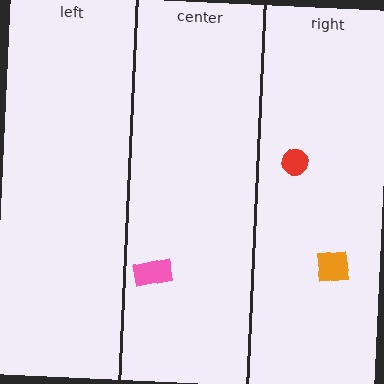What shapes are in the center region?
The pink rectangle.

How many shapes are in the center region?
1.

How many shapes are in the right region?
2.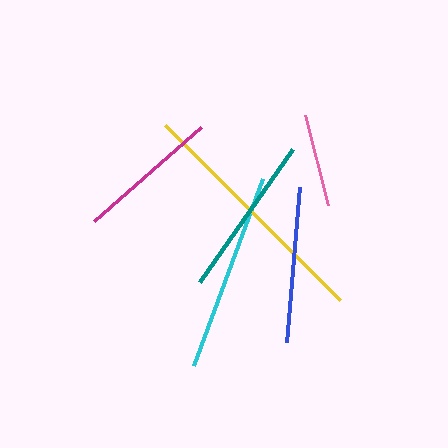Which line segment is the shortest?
The pink line is the shortest at approximately 94 pixels.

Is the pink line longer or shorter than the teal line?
The teal line is longer than the pink line.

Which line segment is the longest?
The yellow line is the longest at approximately 247 pixels.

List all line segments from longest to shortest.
From longest to shortest: yellow, cyan, teal, blue, magenta, pink.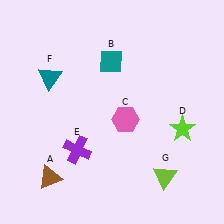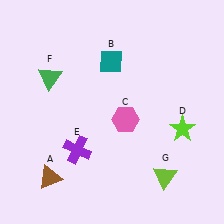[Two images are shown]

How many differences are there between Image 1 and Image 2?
There is 1 difference between the two images.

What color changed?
The triangle (F) changed from teal in Image 1 to green in Image 2.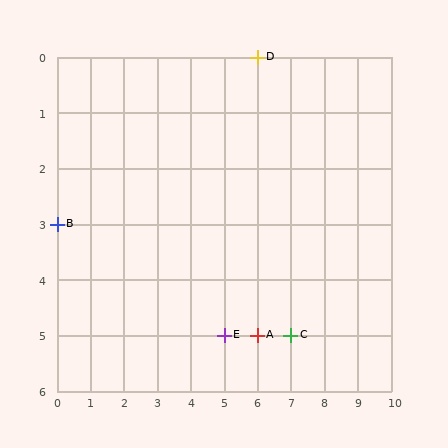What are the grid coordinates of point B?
Point B is at grid coordinates (0, 3).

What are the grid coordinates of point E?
Point E is at grid coordinates (5, 5).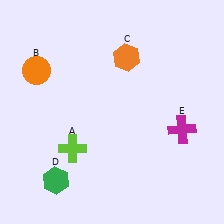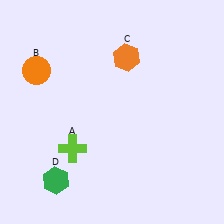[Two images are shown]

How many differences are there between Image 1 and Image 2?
There is 1 difference between the two images.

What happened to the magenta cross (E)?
The magenta cross (E) was removed in Image 2. It was in the bottom-right area of Image 1.